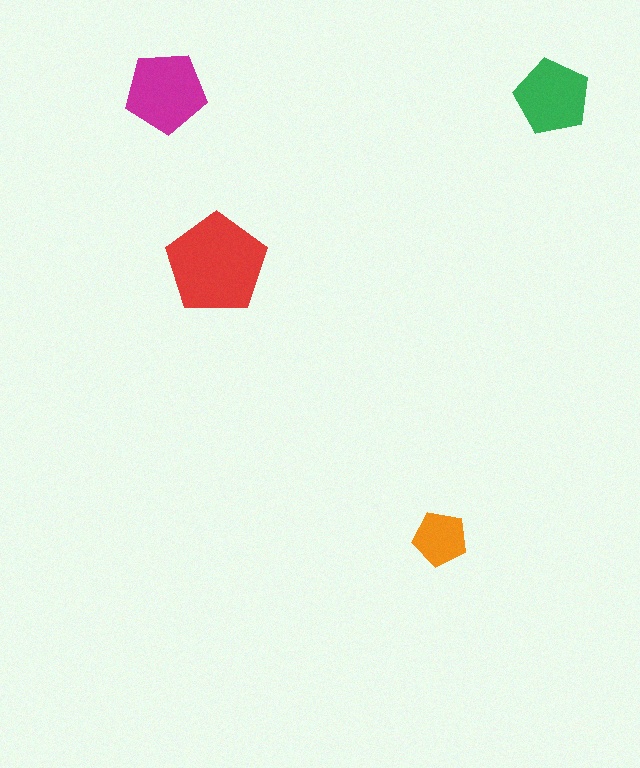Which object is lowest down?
The orange pentagon is bottommost.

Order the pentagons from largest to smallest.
the red one, the magenta one, the green one, the orange one.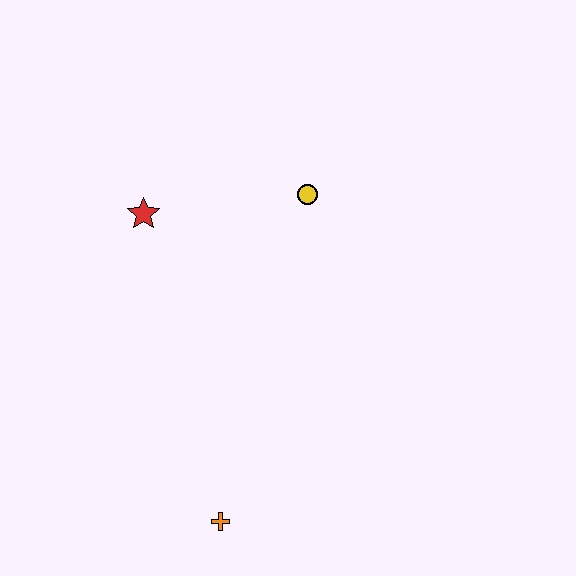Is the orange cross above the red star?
No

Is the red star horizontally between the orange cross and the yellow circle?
No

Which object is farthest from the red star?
The orange cross is farthest from the red star.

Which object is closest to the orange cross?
The red star is closest to the orange cross.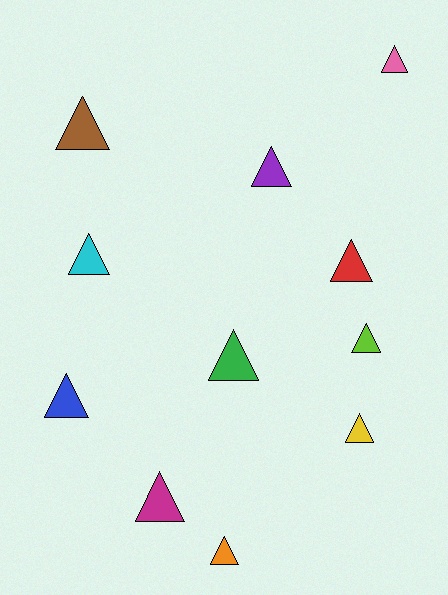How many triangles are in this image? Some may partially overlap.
There are 11 triangles.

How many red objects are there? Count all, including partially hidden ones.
There is 1 red object.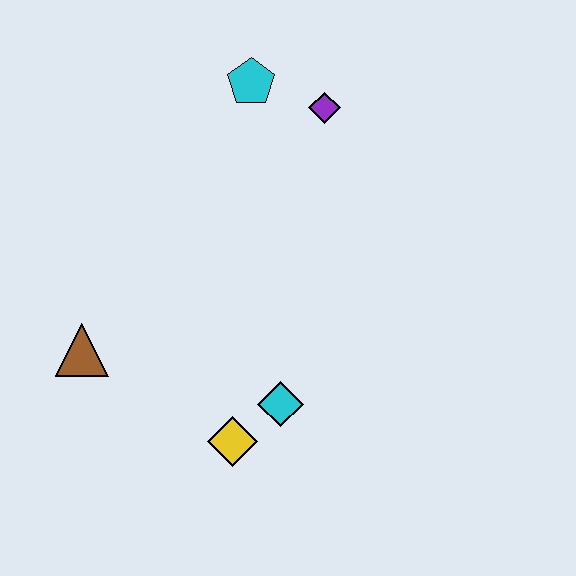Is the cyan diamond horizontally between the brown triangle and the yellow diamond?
No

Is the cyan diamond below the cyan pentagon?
Yes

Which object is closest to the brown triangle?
The yellow diamond is closest to the brown triangle.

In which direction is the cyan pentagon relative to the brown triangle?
The cyan pentagon is above the brown triangle.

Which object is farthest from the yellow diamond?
The cyan pentagon is farthest from the yellow diamond.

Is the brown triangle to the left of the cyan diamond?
Yes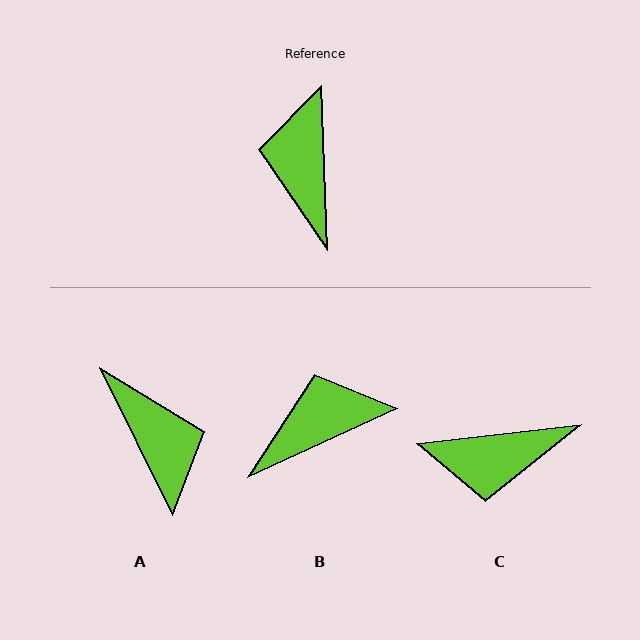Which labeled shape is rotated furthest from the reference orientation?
A, about 156 degrees away.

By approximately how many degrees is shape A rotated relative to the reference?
Approximately 156 degrees clockwise.